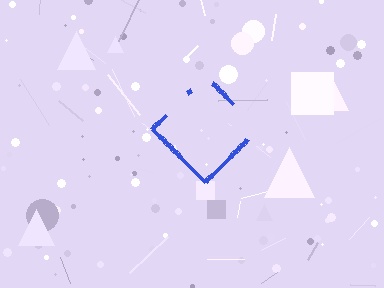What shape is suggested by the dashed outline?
The dashed outline suggests a diamond.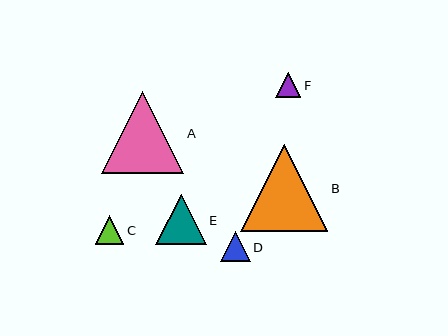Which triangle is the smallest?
Triangle F is the smallest with a size of approximately 25 pixels.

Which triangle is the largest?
Triangle B is the largest with a size of approximately 87 pixels.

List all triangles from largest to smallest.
From largest to smallest: B, A, E, D, C, F.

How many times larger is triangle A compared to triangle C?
Triangle A is approximately 2.8 times the size of triangle C.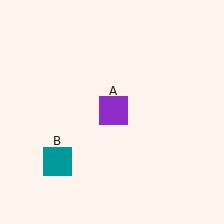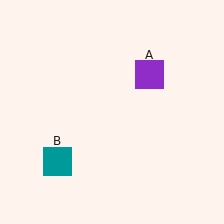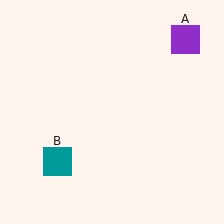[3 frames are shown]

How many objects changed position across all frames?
1 object changed position: purple square (object A).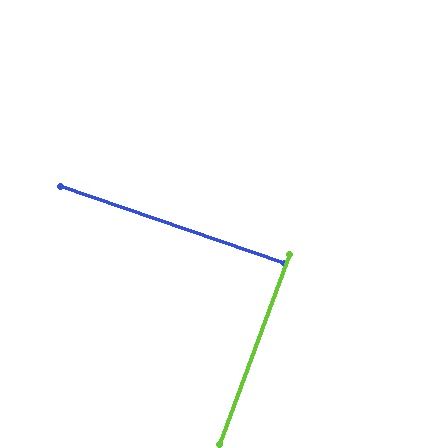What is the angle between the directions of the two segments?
Approximately 89 degrees.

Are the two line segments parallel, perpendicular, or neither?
Perpendicular — they meet at approximately 89°.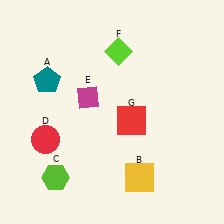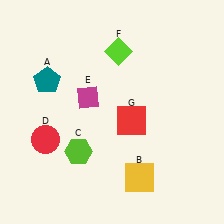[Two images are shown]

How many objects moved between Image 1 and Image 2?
1 object moved between the two images.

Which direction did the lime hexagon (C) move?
The lime hexagon (C) moved up.